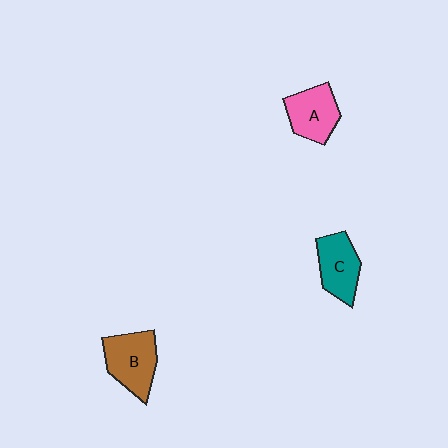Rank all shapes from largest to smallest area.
From largest to smallest: B (brown), A (pink), C (teal).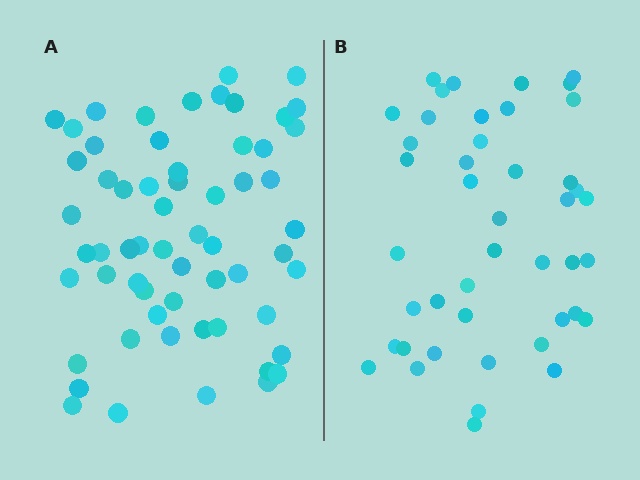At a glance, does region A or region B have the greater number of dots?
Region A (the left region) has more dots.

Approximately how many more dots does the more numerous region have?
Region A has approximately 15 more dots than region B.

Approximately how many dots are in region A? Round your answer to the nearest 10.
About 60 dots.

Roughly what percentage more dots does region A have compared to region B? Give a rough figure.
About 35% more.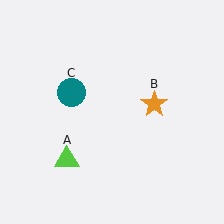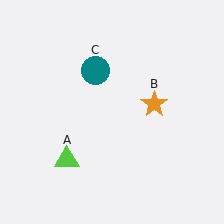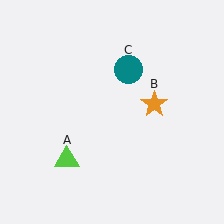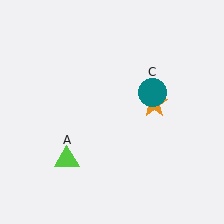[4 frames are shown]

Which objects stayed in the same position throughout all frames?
Lime triangle (object A) and orange star (object B) remained stationary.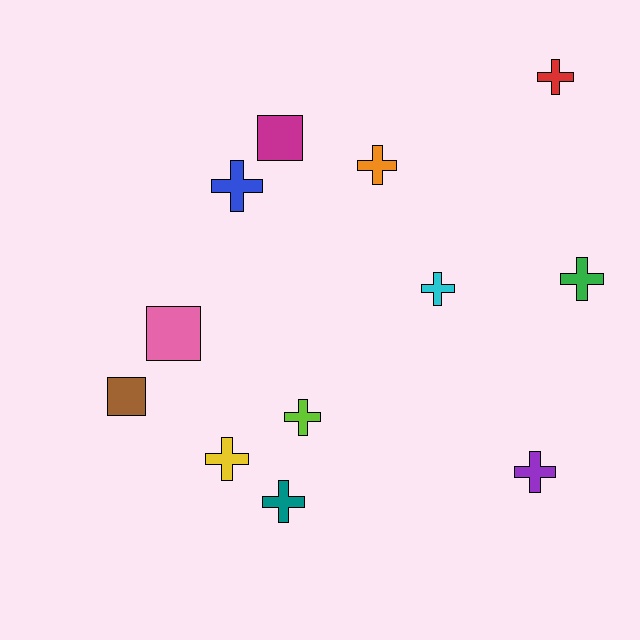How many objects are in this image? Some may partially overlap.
There are 12 objects.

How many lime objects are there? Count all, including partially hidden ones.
There is 1 lime object.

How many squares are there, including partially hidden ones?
There are 3 squares.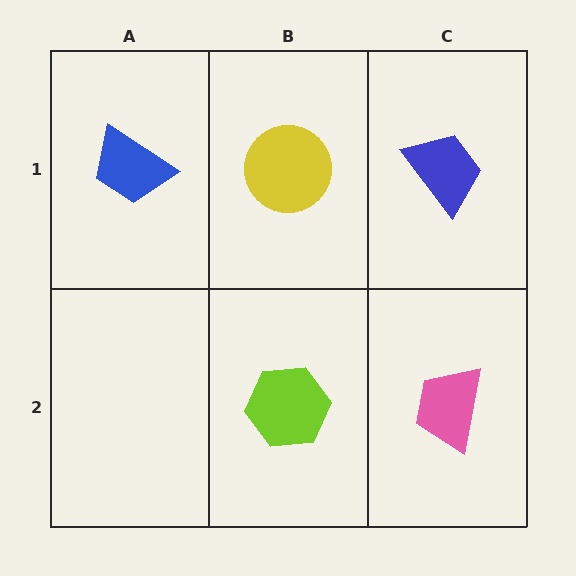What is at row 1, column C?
A blue trapezoid.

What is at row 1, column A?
A blue trapezoid.